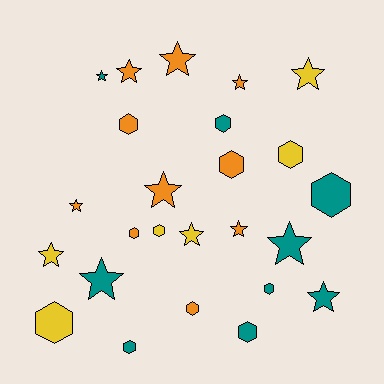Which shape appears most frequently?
Star, with 13 objects.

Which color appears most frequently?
Orange, with 10 objects.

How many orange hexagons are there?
There are 4 orange hexagons.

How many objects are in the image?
There are 25 objects.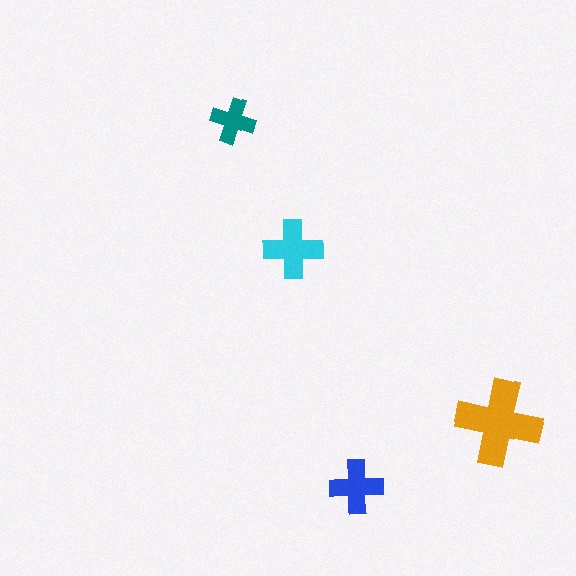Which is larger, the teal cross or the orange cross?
The orange one.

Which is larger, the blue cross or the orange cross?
The orange one.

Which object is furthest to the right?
The orange cross is rightmost.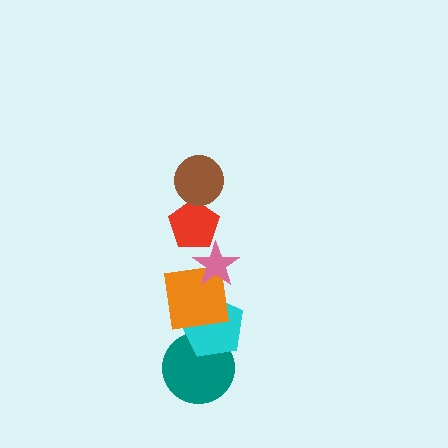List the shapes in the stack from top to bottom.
From top to bottom: the brown circle, the red pentagon, the pink star, the orange square, the cyan pentagon, the teal circle.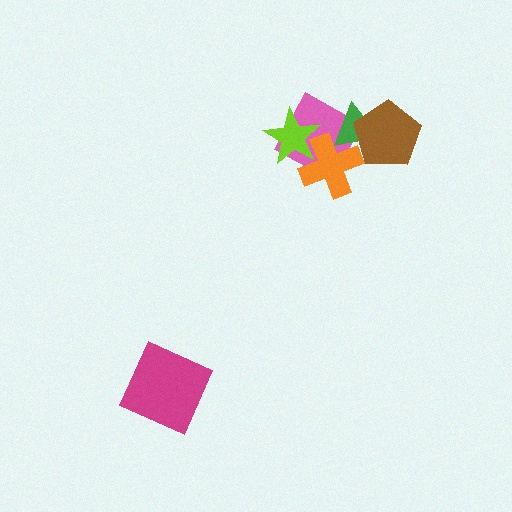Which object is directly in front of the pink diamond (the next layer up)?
The lime star is directly in front of the pink diamond.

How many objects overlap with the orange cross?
3 objects overlap with the orange cross.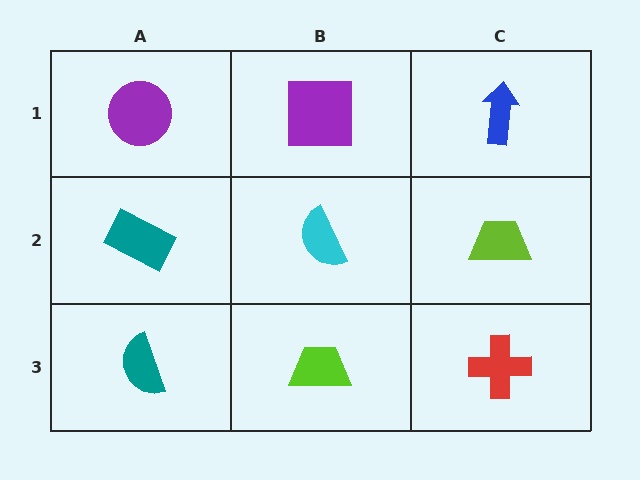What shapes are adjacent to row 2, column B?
A purple square (row 1, column B), a lime trapezoid (row 3, column B), a teal rectangle (row 2, column A), a lime trapezoid (row 2, column C).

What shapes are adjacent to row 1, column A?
A teal rectangle (row 2, column A), a purple square (row 1, column B).